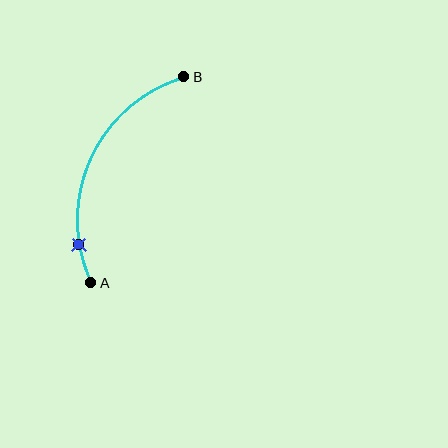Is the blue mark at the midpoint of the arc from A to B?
No. The blue mark lies on the arc but is closer to endpoint A. The arc midpoint would be at the point on the curve equidistant along the arc from both A and B.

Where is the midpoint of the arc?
The arc midpoint is the point on the curve farthest from the straight line joining A and B. It sits to the left of that line.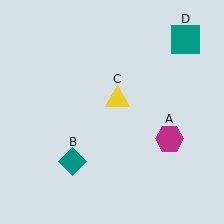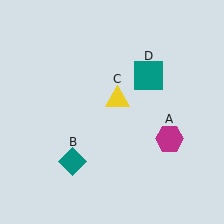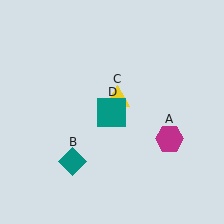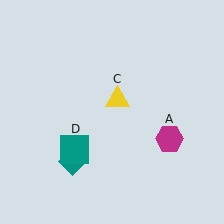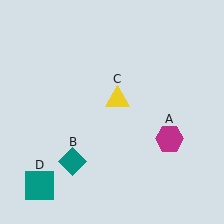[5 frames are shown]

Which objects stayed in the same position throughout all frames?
Magenta hexagon (object A) and teal diamond (object B) and yellow triangle (object C) remained stationary.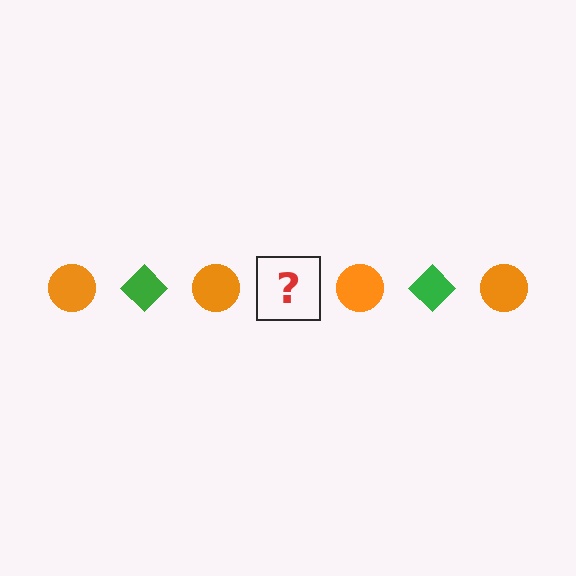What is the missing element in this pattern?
The missing element is a green diamond.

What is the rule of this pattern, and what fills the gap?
The rule is that the pattern alternates between orange circle and green diamond. The gap should be filled with a green diamond.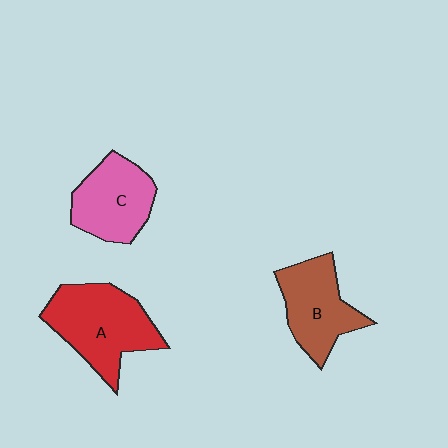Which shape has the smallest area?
Shape C (pink).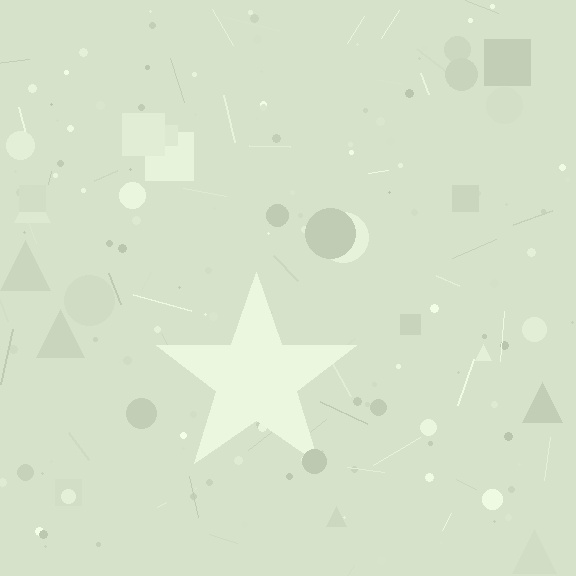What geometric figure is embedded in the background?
A star is embedded in the background.